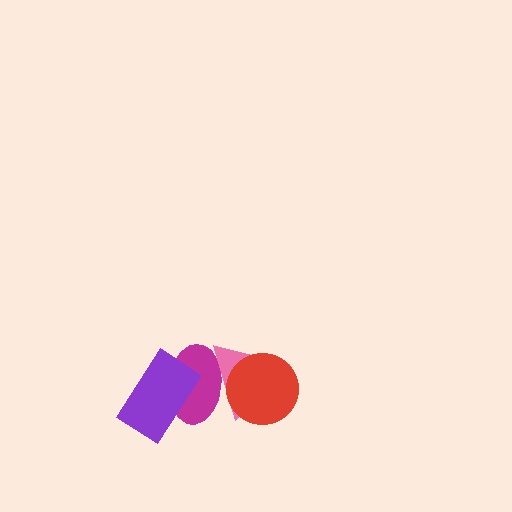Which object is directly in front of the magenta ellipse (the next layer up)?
The pink triangle is directly in front of the magenta ellipse.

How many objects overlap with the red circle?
2 objects overlap with the red circle.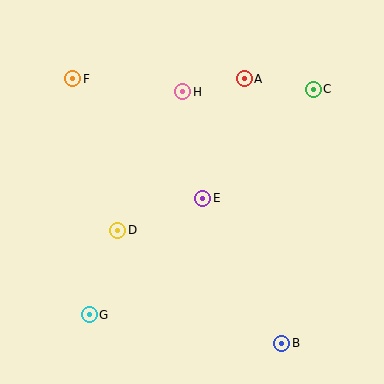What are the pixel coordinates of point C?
Point C is at (313, 89).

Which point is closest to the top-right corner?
Point C is closest to the top-right corner.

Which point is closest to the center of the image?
Point E at (203, 198) is closest to the center.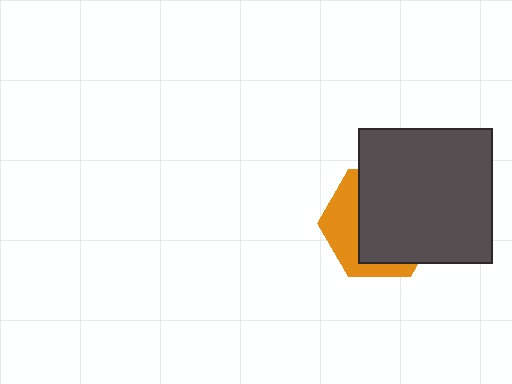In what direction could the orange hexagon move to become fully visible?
The orange hexagon could move toward the lower-left. That would shift it out from behind the dark gray square entirely.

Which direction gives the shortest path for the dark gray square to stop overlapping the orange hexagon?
Moving toward the upper-right gives the shortest separation.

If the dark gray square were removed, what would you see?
You would see the complete orange hexagon.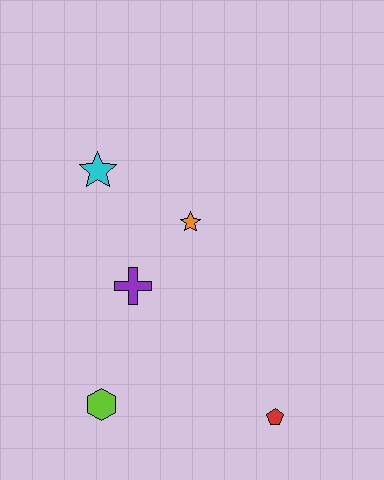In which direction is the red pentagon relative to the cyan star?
The red pentagon is below the cyan star.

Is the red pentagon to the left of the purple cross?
No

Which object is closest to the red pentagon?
The lime hexagon is closest to the red pentagon.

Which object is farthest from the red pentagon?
The cyan star is farthest from the red pentagon.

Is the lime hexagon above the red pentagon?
Yes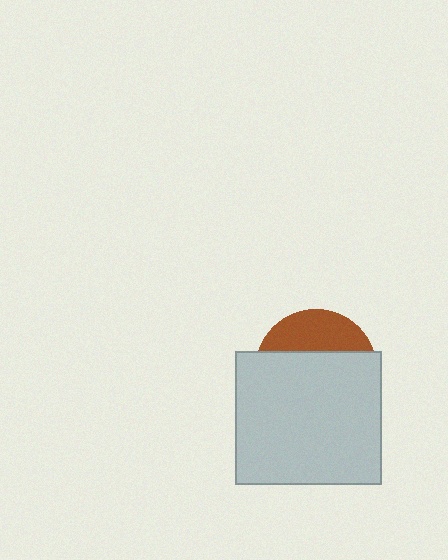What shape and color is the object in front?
The object in front is a light gray rectangle.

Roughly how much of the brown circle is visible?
A small part of it is visible (roughly 31%).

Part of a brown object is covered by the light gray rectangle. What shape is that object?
It is a circle.